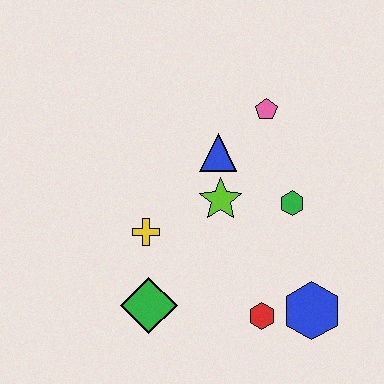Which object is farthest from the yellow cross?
The blue hexagon is farthest from the yellow cross.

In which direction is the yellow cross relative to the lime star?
The yellow cross is to the left of the lime star.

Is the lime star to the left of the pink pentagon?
Yes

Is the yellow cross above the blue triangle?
No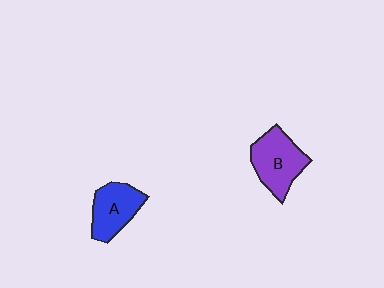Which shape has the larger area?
Shape B (purple).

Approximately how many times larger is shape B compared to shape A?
Approximately 1.2 times.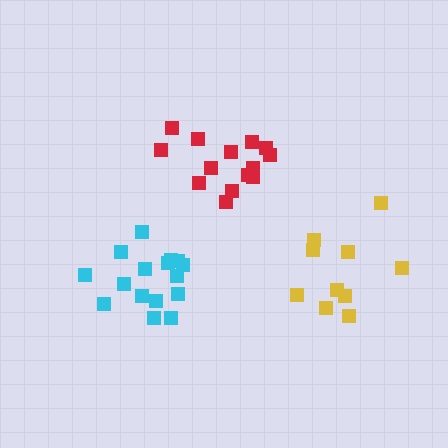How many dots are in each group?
Group 1: 16 dots, Group 2: 14 dots, Group 3: 10 dots (40 total).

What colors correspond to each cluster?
The clusters are colored: cyan, red, yellow.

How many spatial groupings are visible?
There are 3 spatial groupings.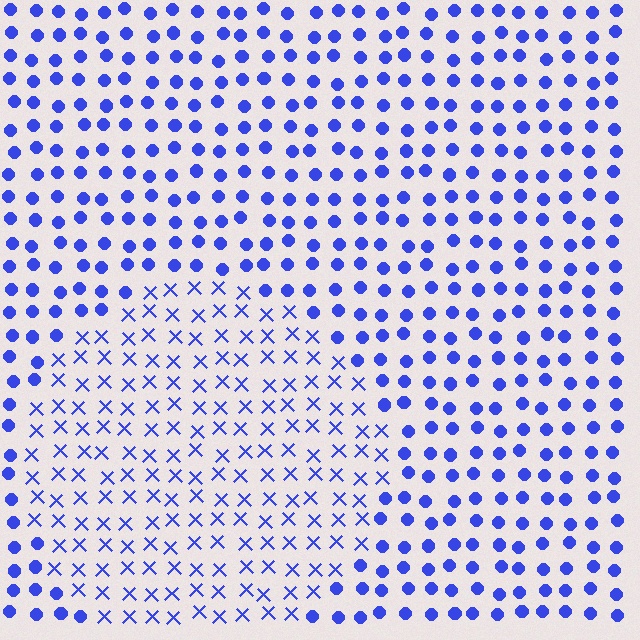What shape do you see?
I see a circle.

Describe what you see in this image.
The image is filled with small blue elements arranged in a uniform grid. A circle-shaped region contains X marks, while the surrounding area contains circles. The boundary is defined purely by the change in element shape.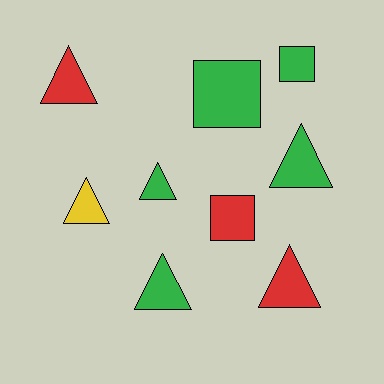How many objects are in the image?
There are 9 objects.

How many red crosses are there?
There are no red crosses.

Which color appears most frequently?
Green, with 5 objects.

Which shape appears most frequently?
Triangle, with 6 objects.